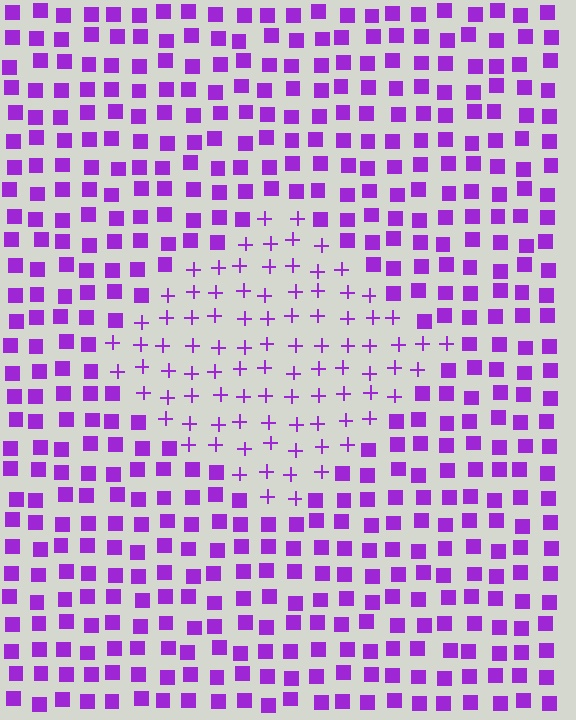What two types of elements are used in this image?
The image uses plus signs inside the diamond region and squares outside it.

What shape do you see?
I see a diamond.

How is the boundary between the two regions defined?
The boundary is defined by a change in element shape: plus signs inside vs. squares outside. All elements share the same color and spacing.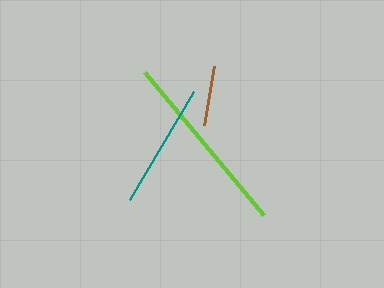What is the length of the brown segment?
The brown segment is approximately 60 pixels long.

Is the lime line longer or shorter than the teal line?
The lime line is longer than the teal line.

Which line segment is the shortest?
The brown line is the shortest at approximately 60 pixels.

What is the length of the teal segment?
The teal segment is approximately 125 pixels long.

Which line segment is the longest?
The lime line is the longest at approximately 186 pixels.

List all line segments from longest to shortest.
From longest to shortest: lime, teal, brown.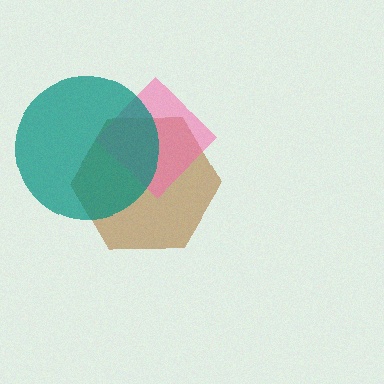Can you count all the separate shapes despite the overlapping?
Yes, there are 3 separate shapes.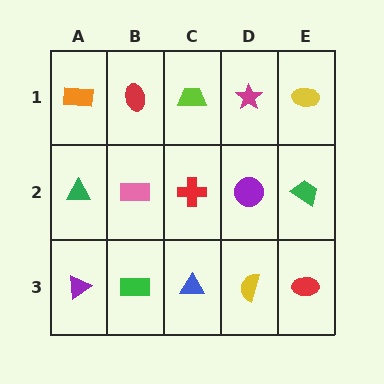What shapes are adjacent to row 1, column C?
A red cross (row 2, column C), a red ellipse (row 1, column B), a magenta star (row 1, column D).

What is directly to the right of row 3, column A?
A green rectangle.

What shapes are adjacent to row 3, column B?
A pink rectangle (row 2, column B), a purple triangle (row 3, column A), a blue triangle (row 3, column C).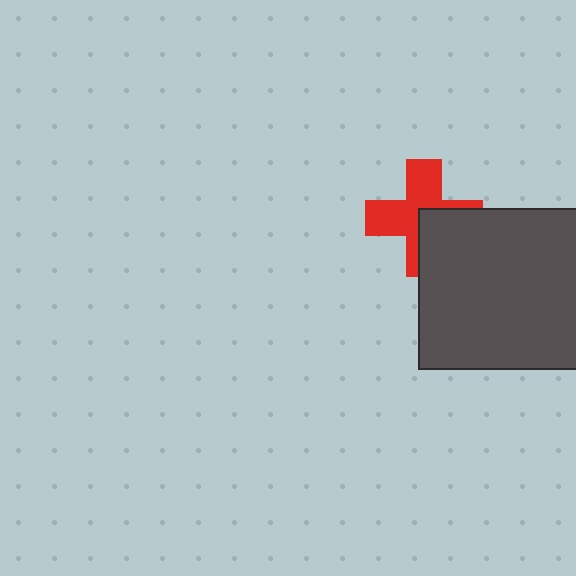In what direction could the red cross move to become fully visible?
The red cross could move toward the upper-left. That would shift it out from behind the dark gray square entirely.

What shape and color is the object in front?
The object in front is a dark gray square.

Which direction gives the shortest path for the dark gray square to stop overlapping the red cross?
Moving toward the lower-right gives the shortest separation.